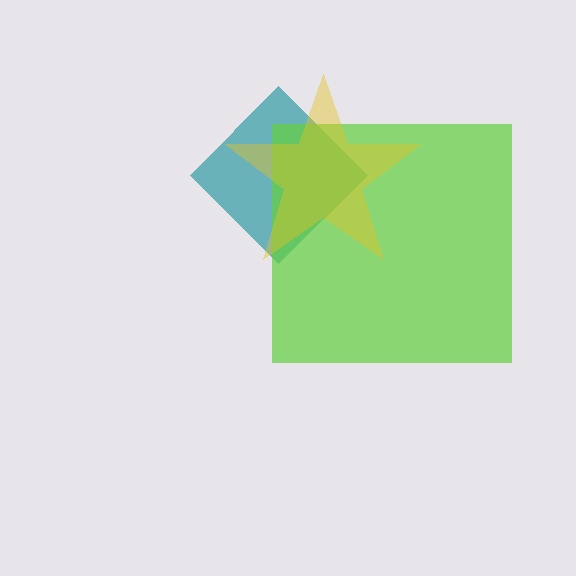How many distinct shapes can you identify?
There are 3 distinct shapes: a teal diamond, a lime square, a yellow star.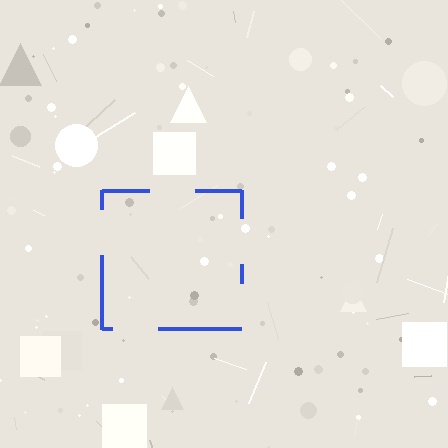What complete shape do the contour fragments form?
The contour fragments form a square.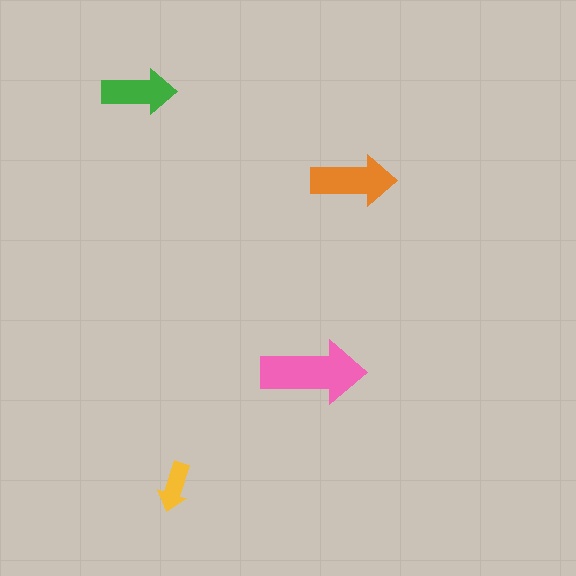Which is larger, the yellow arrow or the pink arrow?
The pink one.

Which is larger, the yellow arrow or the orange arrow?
The orange one.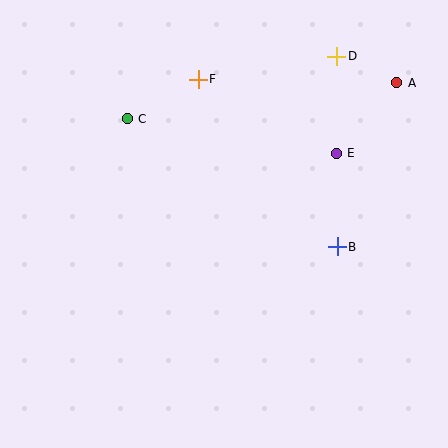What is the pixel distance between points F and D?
The distance between F and D is 140 pixels.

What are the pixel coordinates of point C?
Point C is at (127, 119).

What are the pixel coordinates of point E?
Point E is at (336, 153).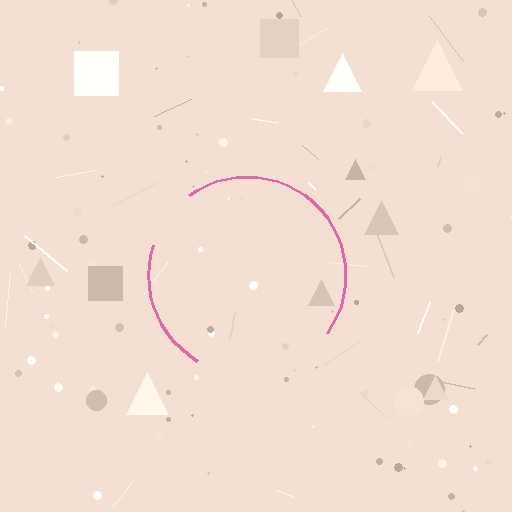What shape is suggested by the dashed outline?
The dashed outline suggests a circle.